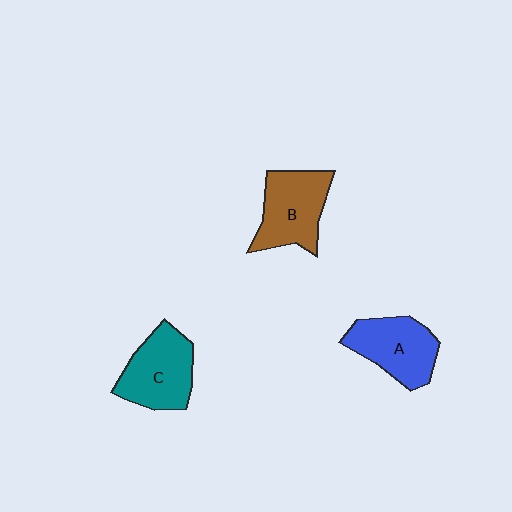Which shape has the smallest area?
Shape A (blue).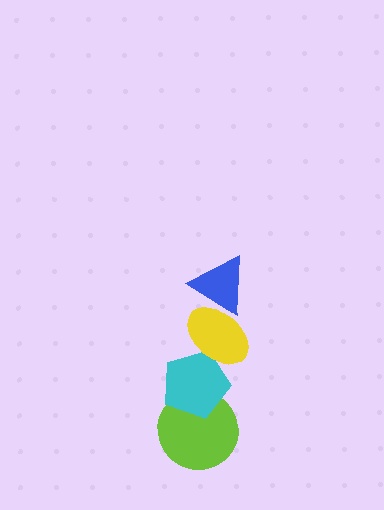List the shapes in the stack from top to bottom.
From top to bottom: the blue triangle, the yellow ellipse, the cyan pentagon, the lime circle.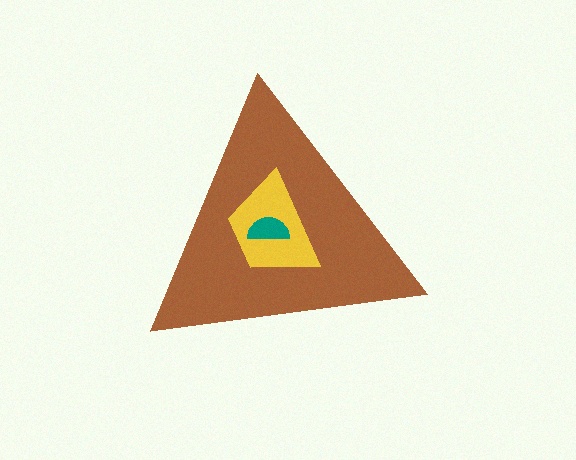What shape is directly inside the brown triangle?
The yellow trapezoid.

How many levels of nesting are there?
3.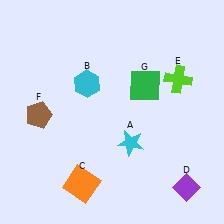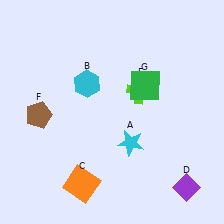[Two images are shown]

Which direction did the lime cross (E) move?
The lime cross (E) moved left.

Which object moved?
The lime cross (E) moved left.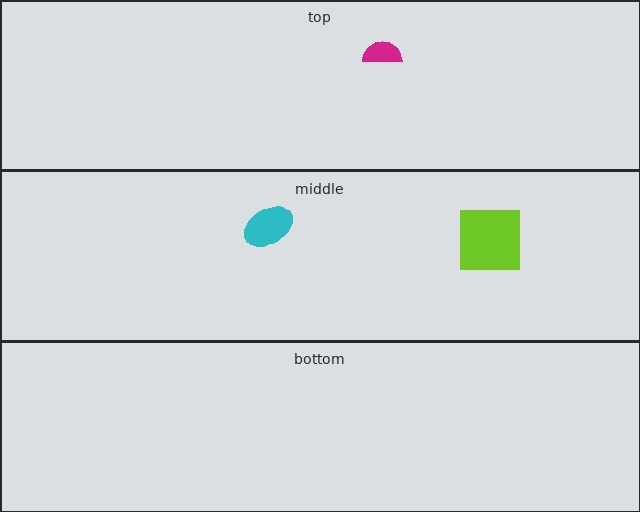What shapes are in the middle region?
The cyan ellipse, the lime square.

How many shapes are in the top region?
1.